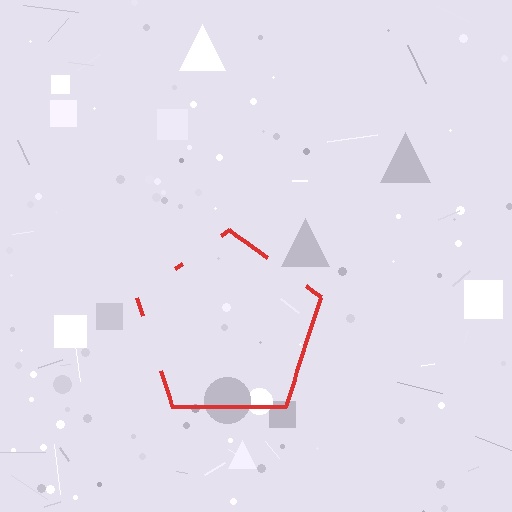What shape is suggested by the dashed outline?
The dashed outline suggests a pentagon.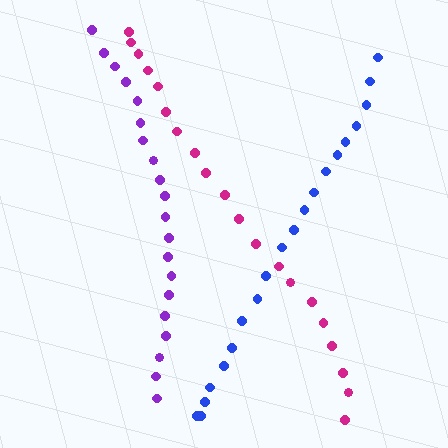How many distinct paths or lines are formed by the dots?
There are 3 distinct paths.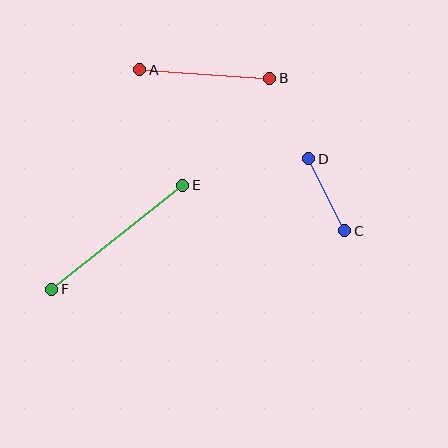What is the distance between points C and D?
The distance is approximately 80 pixels.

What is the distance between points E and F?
The distance is approximately 167 pixels.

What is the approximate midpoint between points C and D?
The midpoint is at approximately (327, 195) pixels.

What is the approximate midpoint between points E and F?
The midpoint is at approximately (117, 237) pixels.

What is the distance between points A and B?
The distance is approximately 130 pixels.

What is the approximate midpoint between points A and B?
The midpoint is at approximately (205, 74) pixels.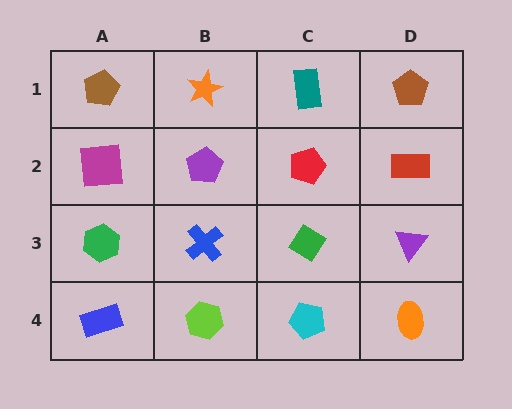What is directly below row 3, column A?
A blue rectangle.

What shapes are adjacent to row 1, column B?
A purple pentagon (row 2, column B), a brown pentagon (row 1, column A), a teal rectangle (row 1, column C).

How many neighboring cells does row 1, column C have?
3.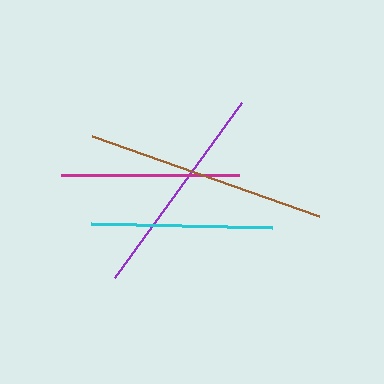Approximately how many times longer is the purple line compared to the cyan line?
The purple line is approximately 1.2 times the length of the cyan line.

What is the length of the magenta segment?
The magenta segment is approximately 178 pixels long.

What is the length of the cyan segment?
The cyan segment is approximately 181 pixels long.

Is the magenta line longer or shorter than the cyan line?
The cyan line is longer than the magenta line.